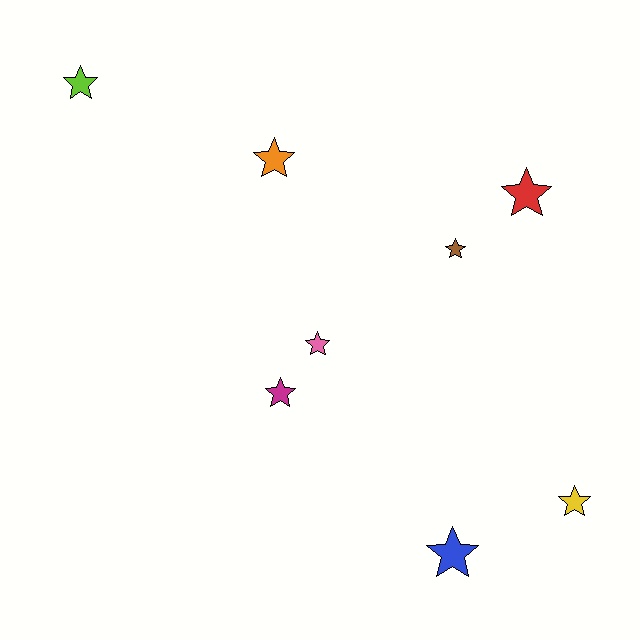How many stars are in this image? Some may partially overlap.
There are 8 stars.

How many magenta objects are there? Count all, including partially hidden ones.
There is 1 magenta object.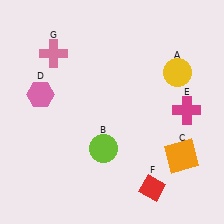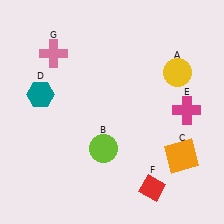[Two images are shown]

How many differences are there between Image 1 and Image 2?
There is 1 difference between the two images.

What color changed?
The hexagon (D) changed from pink in Image 1 to teal in Image 2.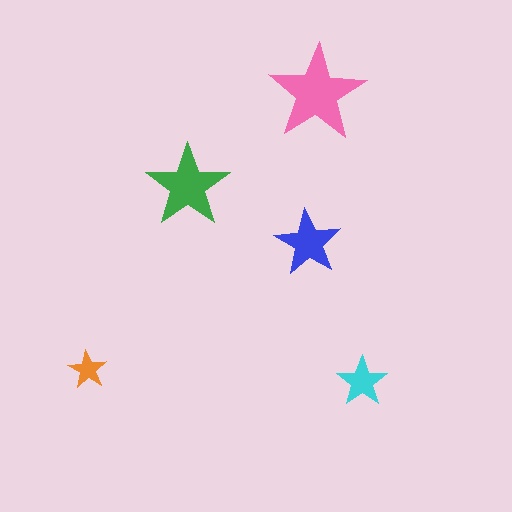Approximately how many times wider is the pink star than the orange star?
About 2.5 times wider.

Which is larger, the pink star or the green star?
The pink one.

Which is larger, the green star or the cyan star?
The green one.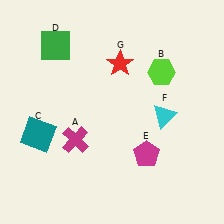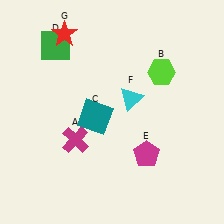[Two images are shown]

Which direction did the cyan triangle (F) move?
The cyan triangle (F) moved left.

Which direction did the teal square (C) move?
The teal square (C) moved right.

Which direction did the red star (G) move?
The red star (G) moved left.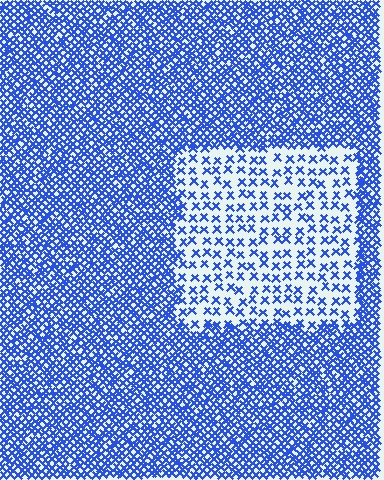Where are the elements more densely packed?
The elements are more densely packed outside the rectangle boundary.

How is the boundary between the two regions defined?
The boundary is defined by a change in element density (approximately 2.8x ratio). All elements are the same color, size, and shape.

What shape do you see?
I see a rectangle.